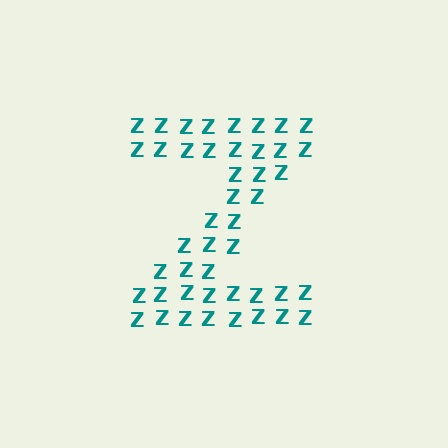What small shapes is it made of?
It is made of small letter Z's.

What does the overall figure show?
The overall figure shows the letter Z.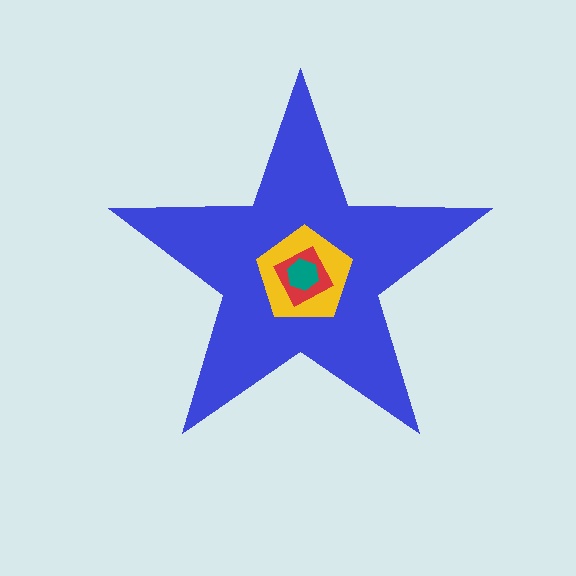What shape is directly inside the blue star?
The yellow pentagon.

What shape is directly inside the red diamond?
The teal hexagon.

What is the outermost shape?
The blue star.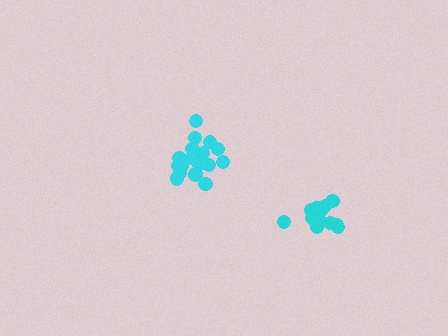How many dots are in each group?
Group 1: 18 dots, Group 2: 14 dots (32 total).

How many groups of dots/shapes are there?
There are 2 groups.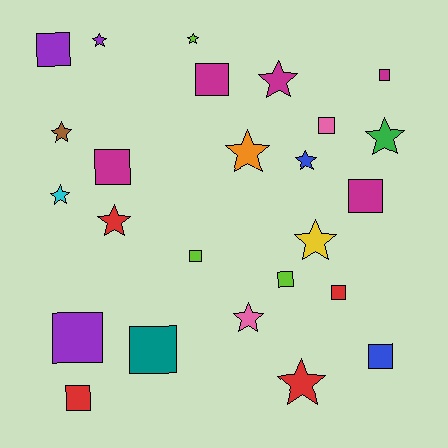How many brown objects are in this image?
There is 1 brown object.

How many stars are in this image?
There are 12 stars.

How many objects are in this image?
There are 25 objects.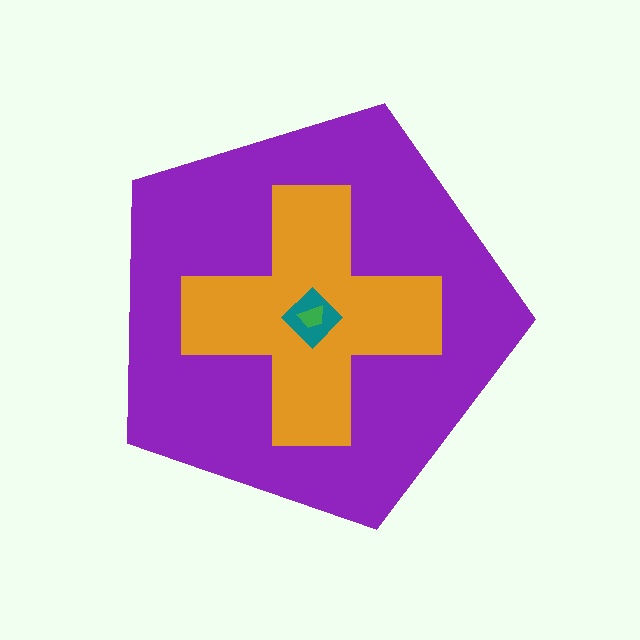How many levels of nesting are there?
4.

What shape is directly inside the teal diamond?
The green trapezoid.